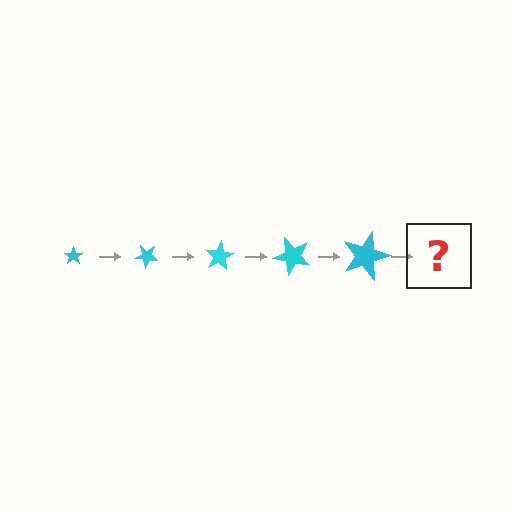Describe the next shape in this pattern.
It should be a star, larger than the previous one and rotated 200 degrees from the start.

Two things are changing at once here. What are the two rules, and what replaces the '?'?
The two rules are that the star grows larger each step and it rotates 40 degrees each step. The '?' should be a star, larger than the previous one and rotated 200 degrees from the start.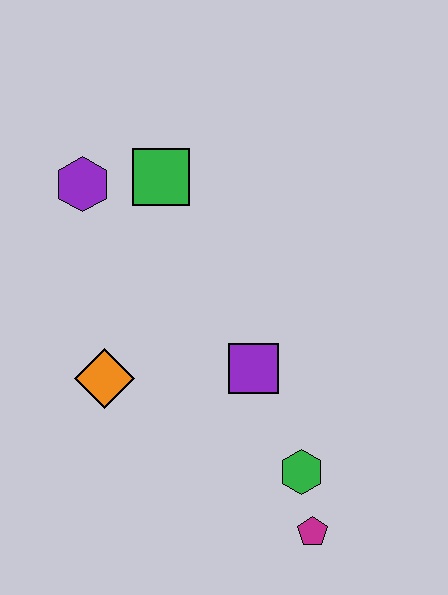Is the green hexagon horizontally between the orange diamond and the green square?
No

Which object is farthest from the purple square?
The purple hexagon is farthest from the purple square.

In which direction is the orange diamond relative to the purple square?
The orange diamond is to the left of the purple square.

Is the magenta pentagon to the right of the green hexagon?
Yes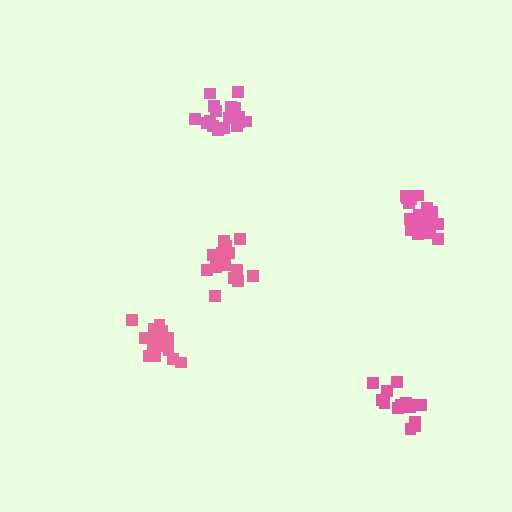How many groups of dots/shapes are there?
There are 5 groups.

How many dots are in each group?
Group 1: 17 dots, Group 2: 18 dots, Group 3: 19 dots, Group 4: 15 dots, Group 5: 17 dots (86 total).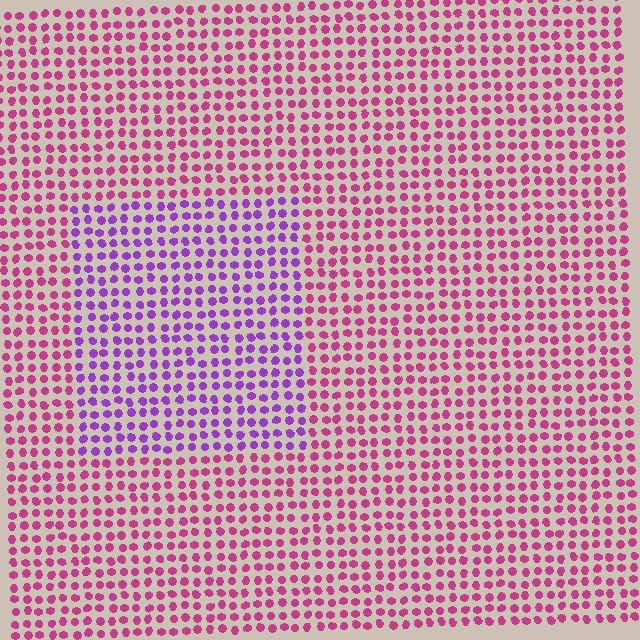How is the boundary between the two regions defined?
The boundary is defined purely by a slight shift in hue (about 45 degrees). Spacing, size, and orientation are identical on both sides.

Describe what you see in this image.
The image is filled with small magenta elements in a uniform arrangement. A rectangle-shaped region is visible where the elements are tinted to a slightly different hue, forming a subtle color boundary.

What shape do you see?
I see a rectangle.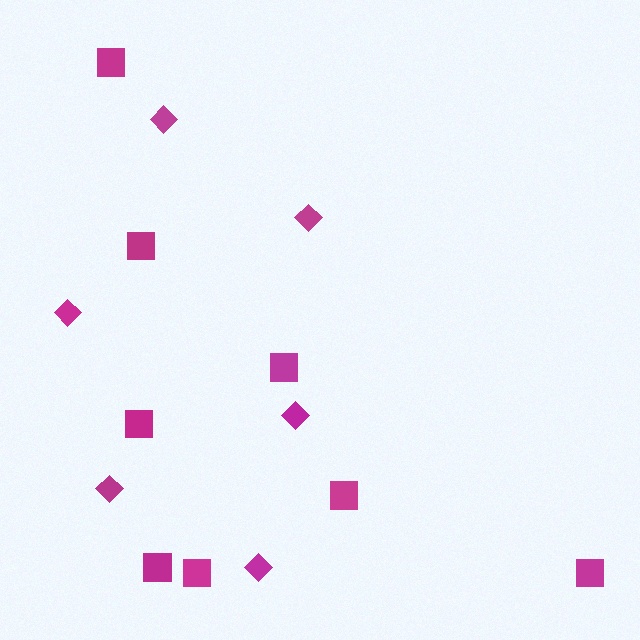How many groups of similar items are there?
There are 2 groups: one group of diamonds (6) and one group of squares (8).